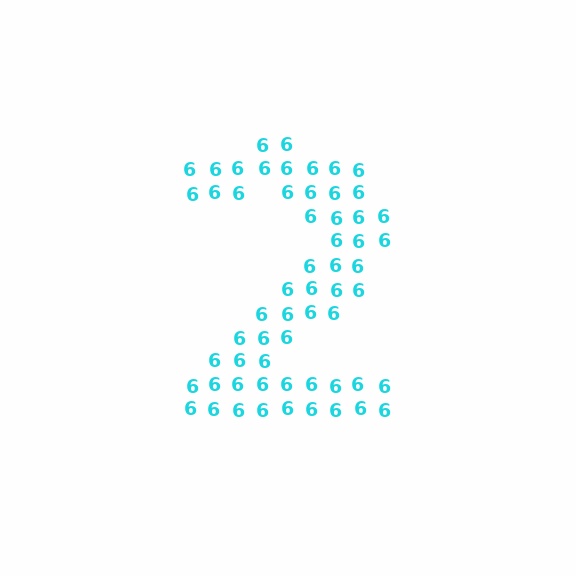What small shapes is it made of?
It is made of small digit 6's.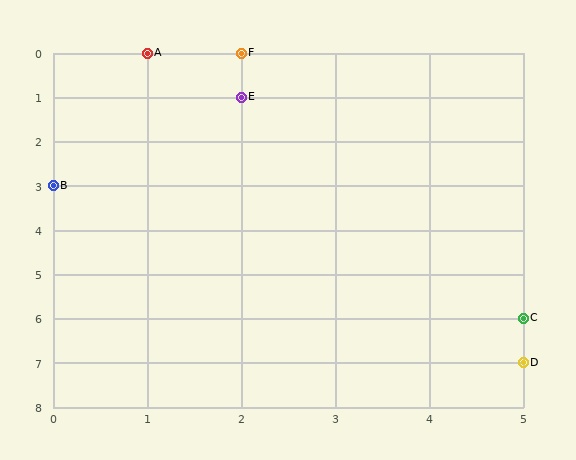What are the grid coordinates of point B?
Point B is at grid coordinates (0, 3).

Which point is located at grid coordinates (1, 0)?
Point A is at (1, 0).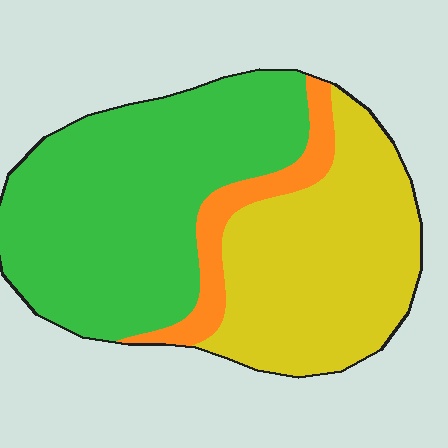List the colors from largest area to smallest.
From largest to smallest: green, yellow, orange.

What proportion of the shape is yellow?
Yellow covers around 40% of the shape.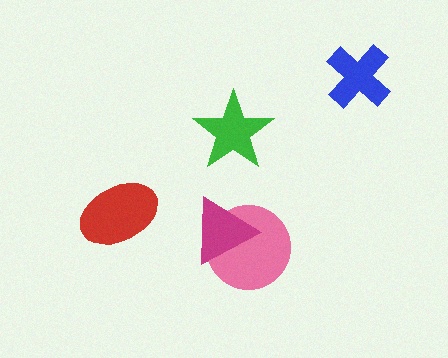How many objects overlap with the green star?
0 objects overlap with the green star.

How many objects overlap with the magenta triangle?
1 object overlaps with the magenta triangle.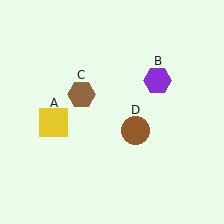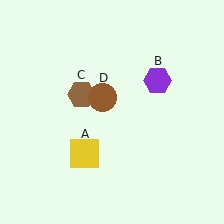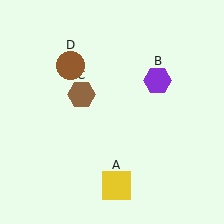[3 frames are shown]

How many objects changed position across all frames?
2 objects changed position: yellow square (object A), brown circle (object D).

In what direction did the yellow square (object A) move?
The yellow square (object A) moved down and to the right.